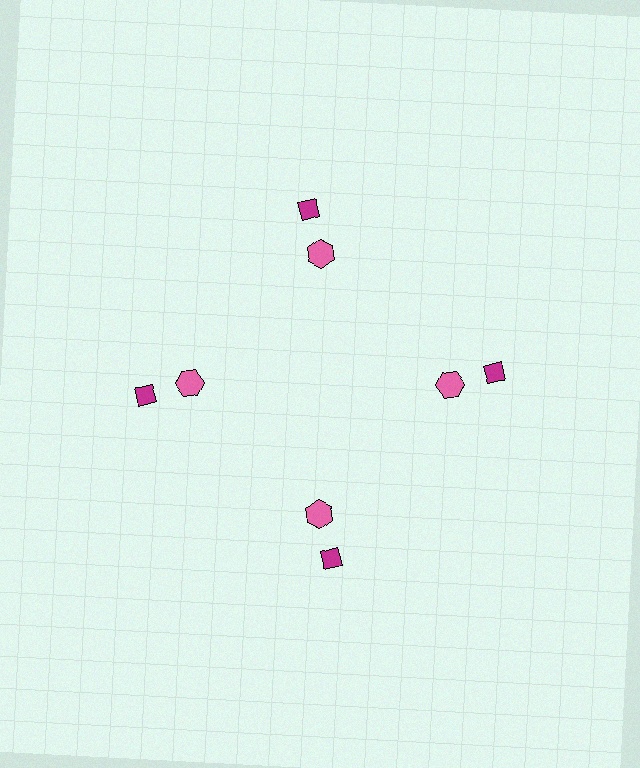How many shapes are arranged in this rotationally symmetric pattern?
There are 8 shapes, arranged in 4 groups of 2.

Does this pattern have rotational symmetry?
Yes, this pattern has 4-fold rotational symmetry. It looks the same after rotating 90 degrees around the center.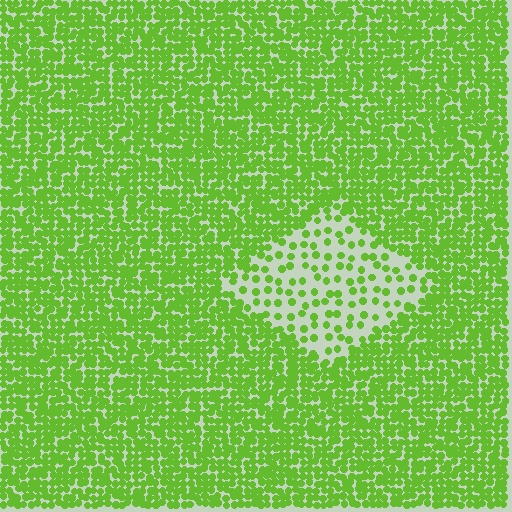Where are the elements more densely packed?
The elements are more densely packed outside the diamond boundary.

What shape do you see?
I see a diamond.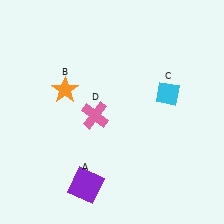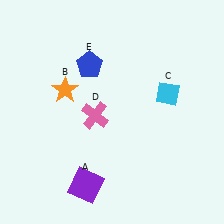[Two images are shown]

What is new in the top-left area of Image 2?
A blue pentagon (E) was added in the top-left area of Image 2.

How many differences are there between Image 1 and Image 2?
There is 1 difference between the two images.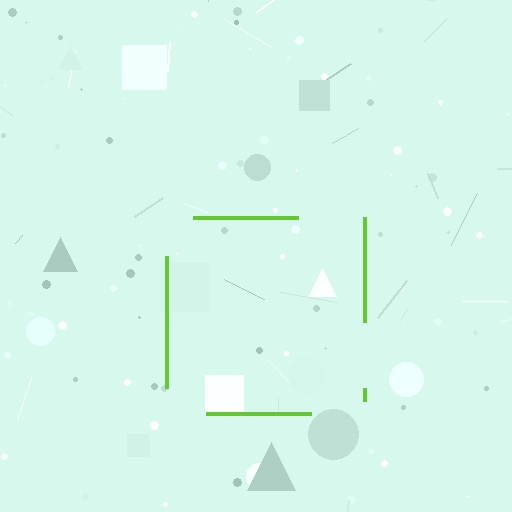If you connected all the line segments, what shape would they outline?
They would outline a square.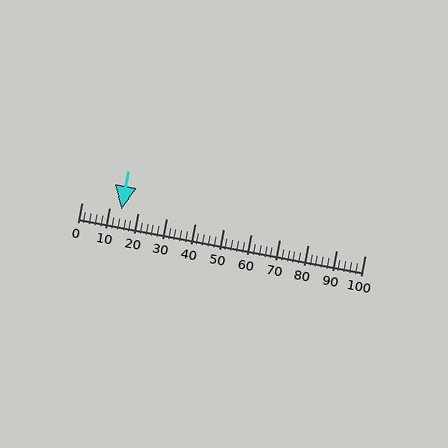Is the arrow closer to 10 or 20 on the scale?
The arrow is closer to 10.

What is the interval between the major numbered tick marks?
The major tick marks are spaced 10 units apart.